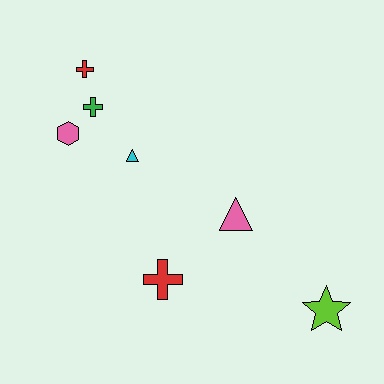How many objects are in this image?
There are 7 objects.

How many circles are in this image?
There are no circles.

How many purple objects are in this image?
There are no purple objects.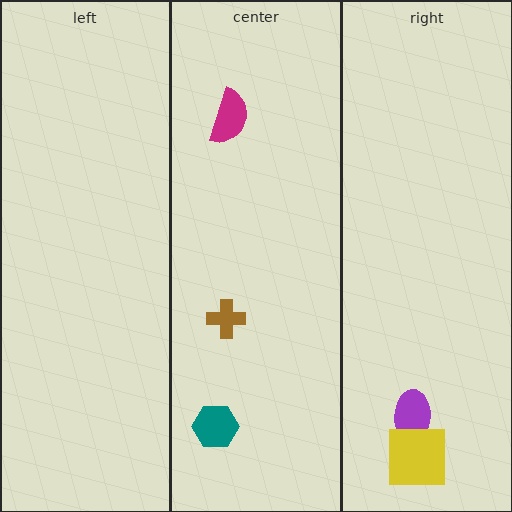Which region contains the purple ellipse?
The right region.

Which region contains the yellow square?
The right region.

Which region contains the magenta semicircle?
The center region.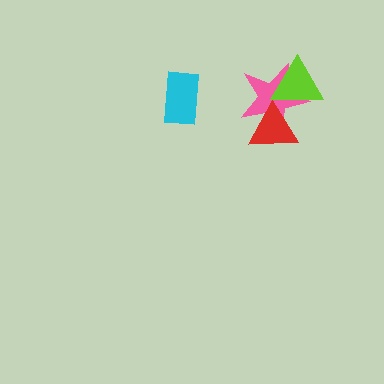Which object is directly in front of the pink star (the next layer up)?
The red triangle is directly in front of the pink star.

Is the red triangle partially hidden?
Yes, it is partially covered by another shape.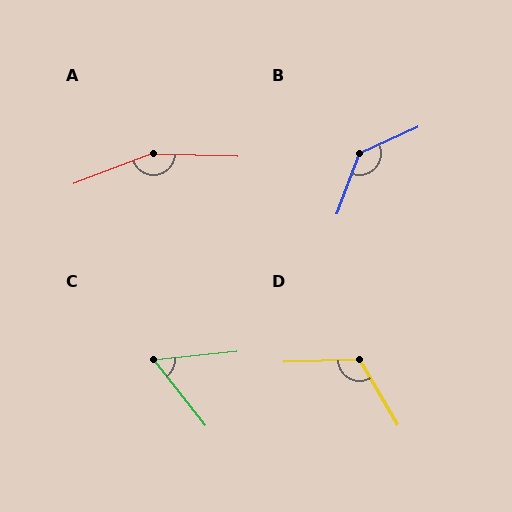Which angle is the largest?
A, at approximately 158 degrees.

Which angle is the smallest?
C, at approximately 58 degrees.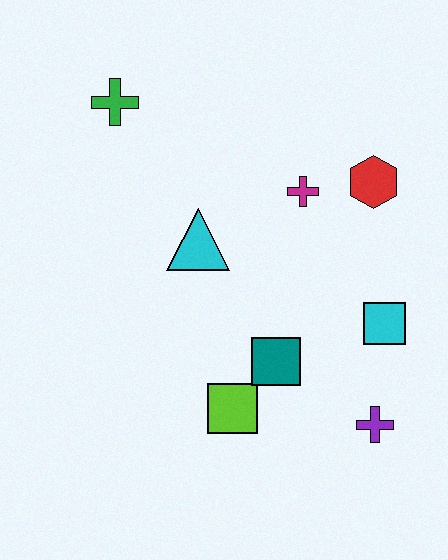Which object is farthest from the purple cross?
The green cross is farthest from the purple cross.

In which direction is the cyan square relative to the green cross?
The cyan square is to the right of the green cross.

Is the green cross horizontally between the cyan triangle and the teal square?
No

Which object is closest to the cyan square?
The purple cross is closest to the cyan square.